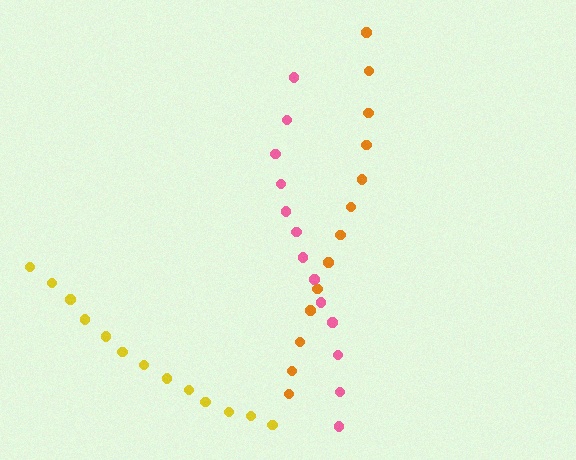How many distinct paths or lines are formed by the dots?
There are 3 distinct paths.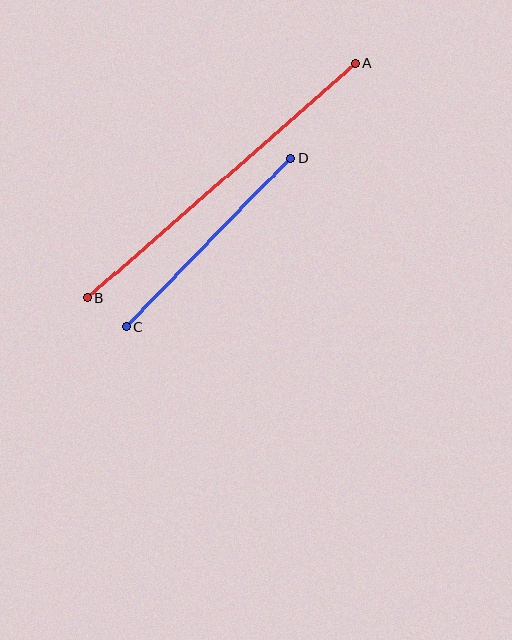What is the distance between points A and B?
The distance is approximately 357 pixels.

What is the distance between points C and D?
The distance is approximately 235 pixels.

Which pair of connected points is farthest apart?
Points A and B are farthest apart.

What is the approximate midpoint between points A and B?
The midpoint is at approximately (221, 181) pixels.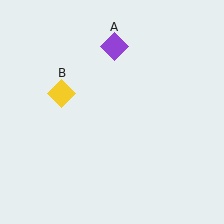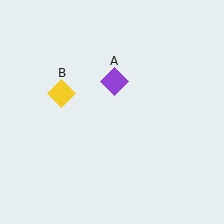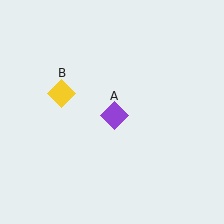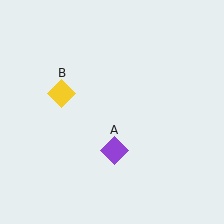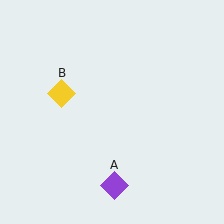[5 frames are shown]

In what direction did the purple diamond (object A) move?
The purple diamond (object A) moved down.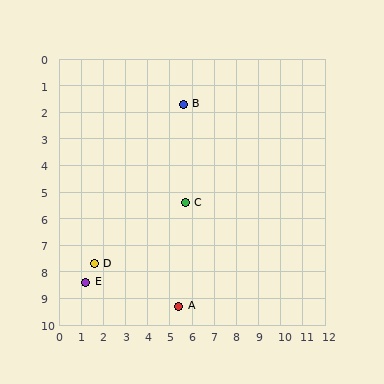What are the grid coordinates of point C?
Point C is at approximately (5.7, 5.4).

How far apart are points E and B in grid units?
Points E and B are about 8.0 grid units apart.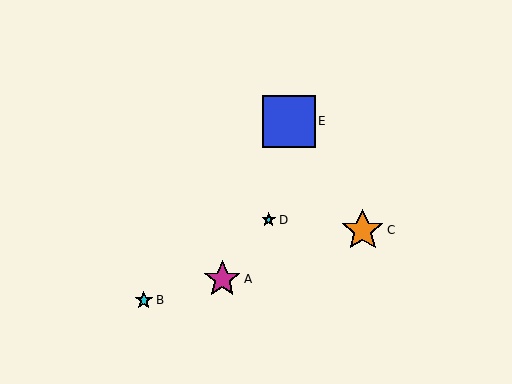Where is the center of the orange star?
The center of the orange star is at (363, 230).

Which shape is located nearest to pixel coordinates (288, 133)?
The blue square (labeled E) at (289, 121) is nearest to that location.